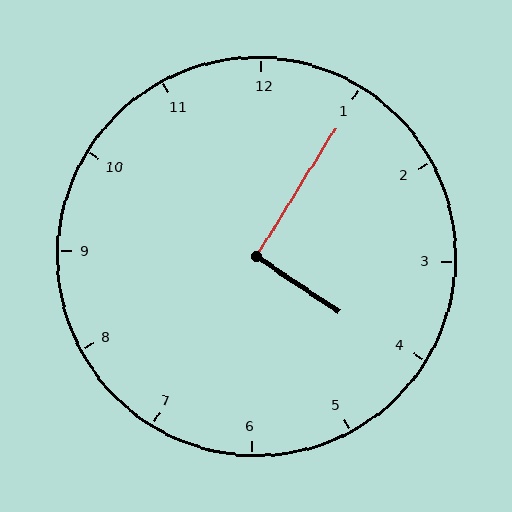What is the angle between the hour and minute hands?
Approximately 92 degrees.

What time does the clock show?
4:05.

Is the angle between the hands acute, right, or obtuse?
It is right.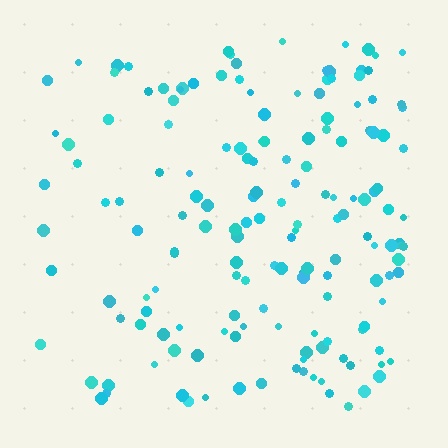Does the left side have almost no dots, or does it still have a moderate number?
Still a moderate number, just noticeably fewer than the right.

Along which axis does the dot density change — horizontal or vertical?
Horizontal.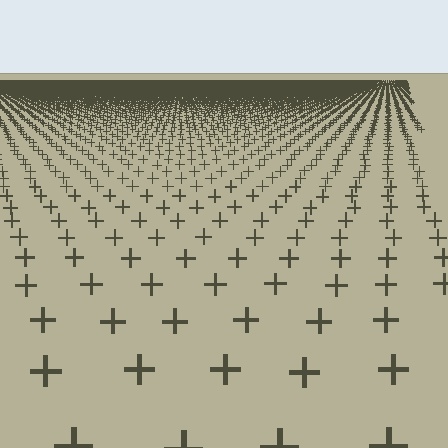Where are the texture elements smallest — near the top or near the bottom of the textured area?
Near the top.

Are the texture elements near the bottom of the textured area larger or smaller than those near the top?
Larger. Near the bottom, elements are closer to the viewer and appear at a bigger on-screen size.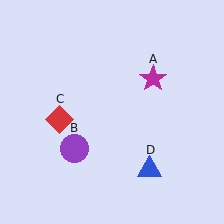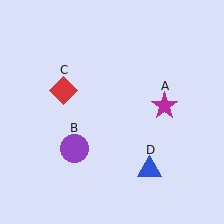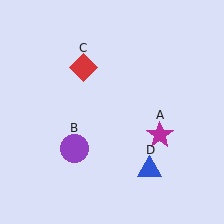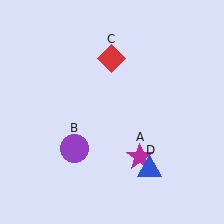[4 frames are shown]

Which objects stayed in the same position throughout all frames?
Purple circle (object B) and blue triangle (object D) remained stationary.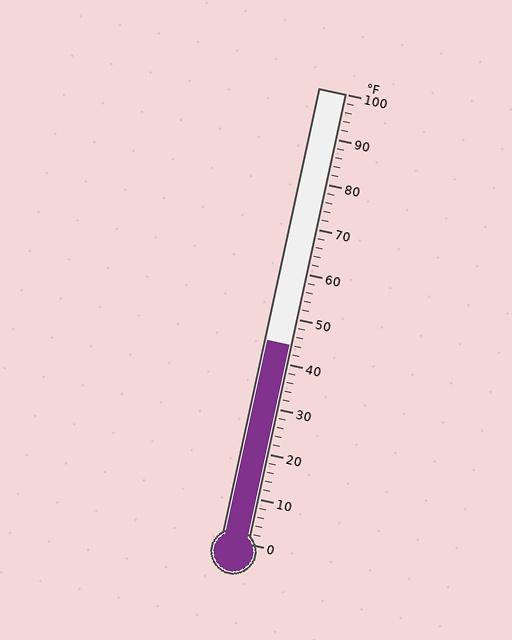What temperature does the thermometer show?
The thermometer shows approximately 44°F.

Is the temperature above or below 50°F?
The temperature is below 50°F.